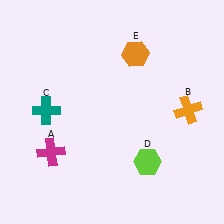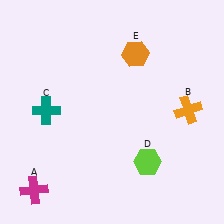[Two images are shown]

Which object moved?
The magenta cross (A) moved down.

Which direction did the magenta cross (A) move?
The magenta cross (A) moved down.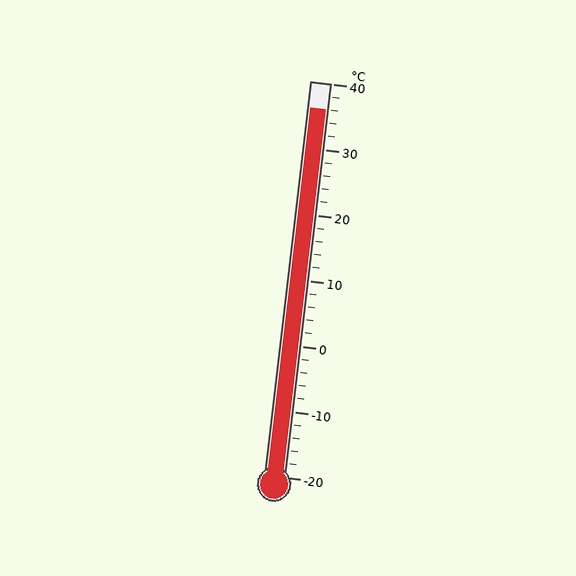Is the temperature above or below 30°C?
The temperature is above 30°C.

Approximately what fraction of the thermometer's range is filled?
The thermometer is filled to approximately 95% of its range.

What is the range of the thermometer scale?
The thermometer scale ranges from -20°C to 40°C.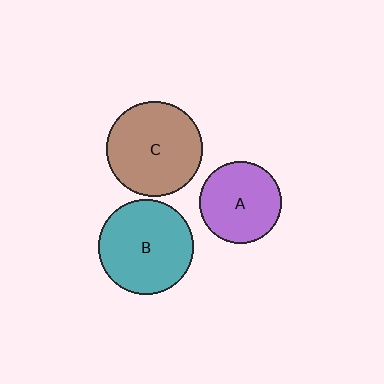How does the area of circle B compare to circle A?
Approximately 1.3 times.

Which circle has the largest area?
Circle C (brown).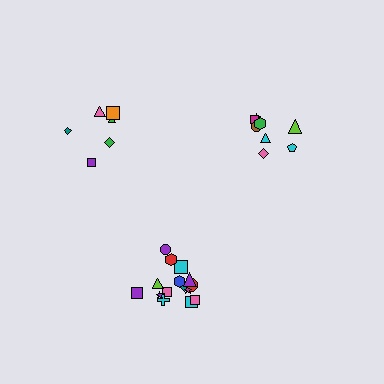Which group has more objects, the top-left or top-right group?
The top-right group.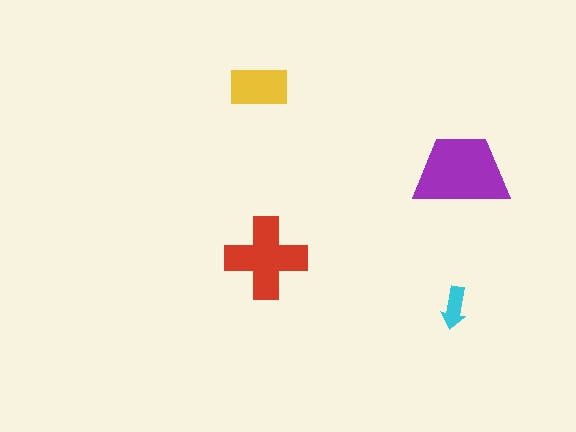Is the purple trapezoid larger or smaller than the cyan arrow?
Larger.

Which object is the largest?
The purple trapezoid.